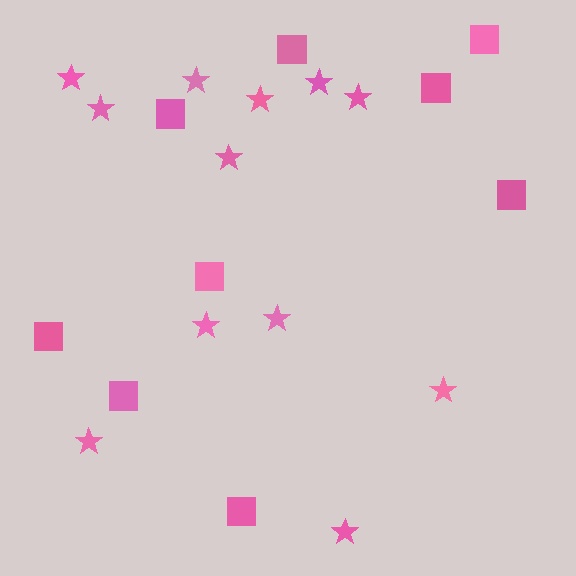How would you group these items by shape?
There are 2 groups: one group of squares (9) and one group of stars (12).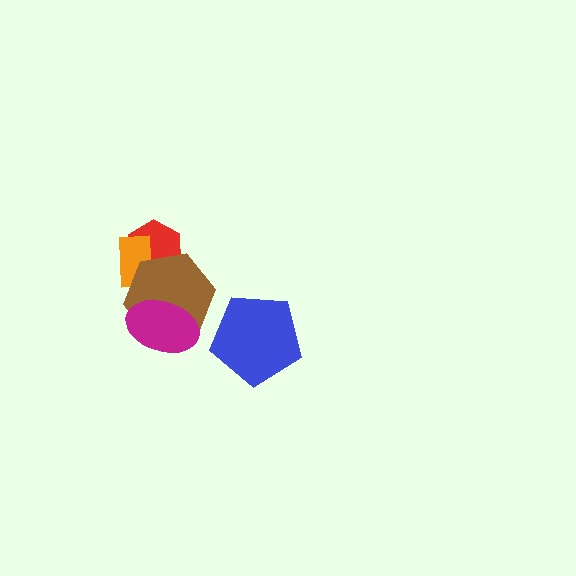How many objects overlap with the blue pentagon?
0 objects overlap with the blue pentagon.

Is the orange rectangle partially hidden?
Yes, it is partially covered by another shape.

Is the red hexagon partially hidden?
Yes, it is partially covered by another shape.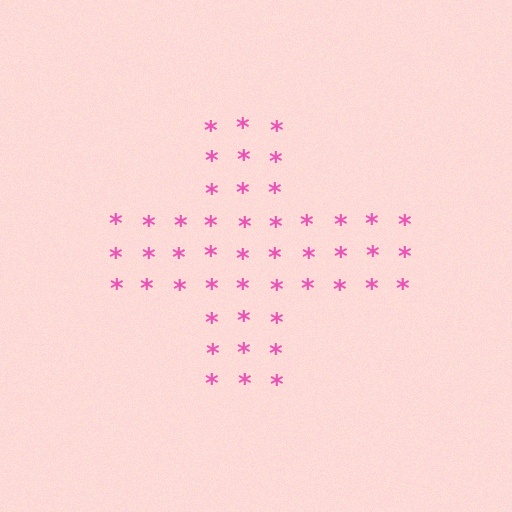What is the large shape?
The large shape is a cross.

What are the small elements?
The small elements are asterisks.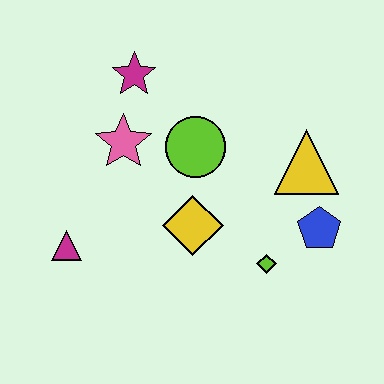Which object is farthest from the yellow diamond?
The magenta star is farthest from the yellow diamond.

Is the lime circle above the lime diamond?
Yes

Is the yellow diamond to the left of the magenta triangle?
No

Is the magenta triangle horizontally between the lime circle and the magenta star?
No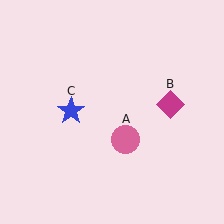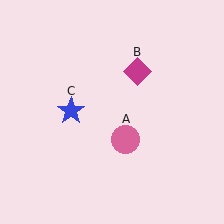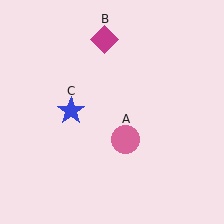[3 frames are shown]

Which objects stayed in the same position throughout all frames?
Pink circle (object A) and blue star (object C) remained stationary.